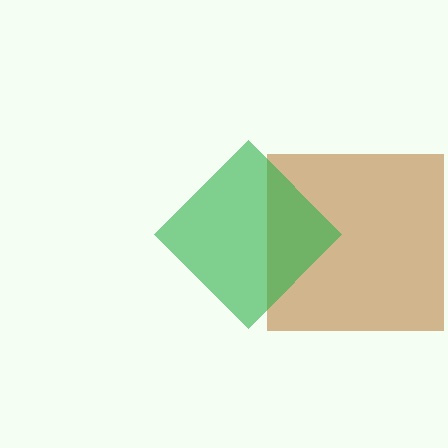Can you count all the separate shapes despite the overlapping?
Yes, there are 2 separate shapes.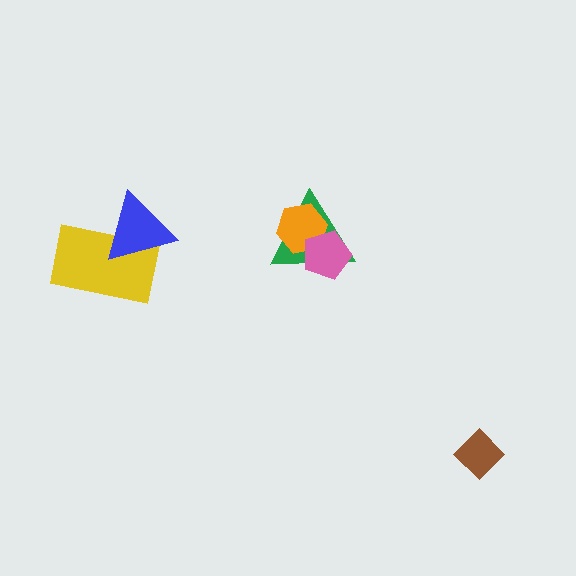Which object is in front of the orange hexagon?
The pink pentagon is in front of the orange hexagon.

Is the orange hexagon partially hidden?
Yes, it is partially covered by another shape.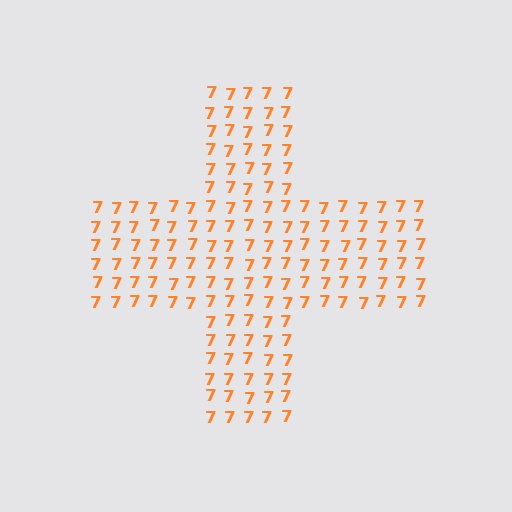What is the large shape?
The large shape is a cross.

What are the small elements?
The small elements are digit 7's.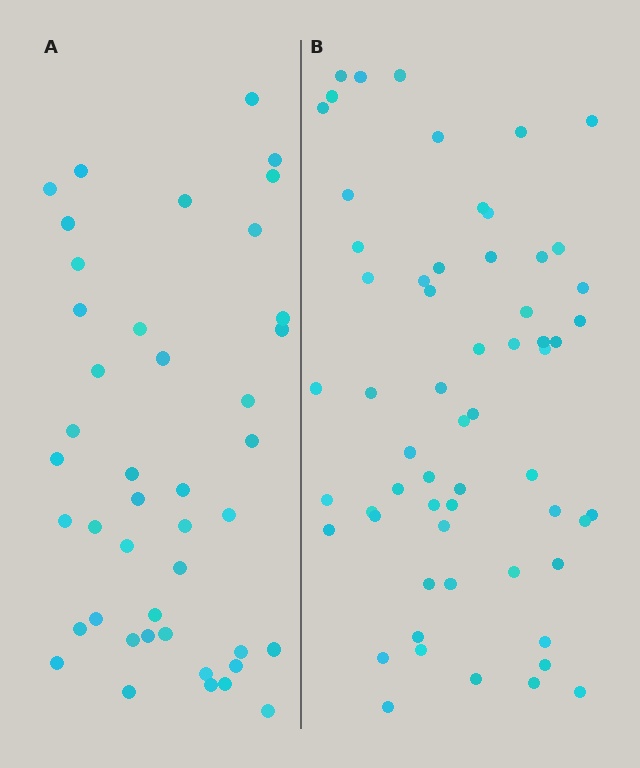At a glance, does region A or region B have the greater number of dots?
Region B (the right region) has more dots.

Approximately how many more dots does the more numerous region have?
Region B has approximately 15 more dots than region A.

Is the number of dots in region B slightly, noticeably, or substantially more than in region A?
Region B has noticeably more, but not dramatically so. The ratio is roughly 1.4 to 1.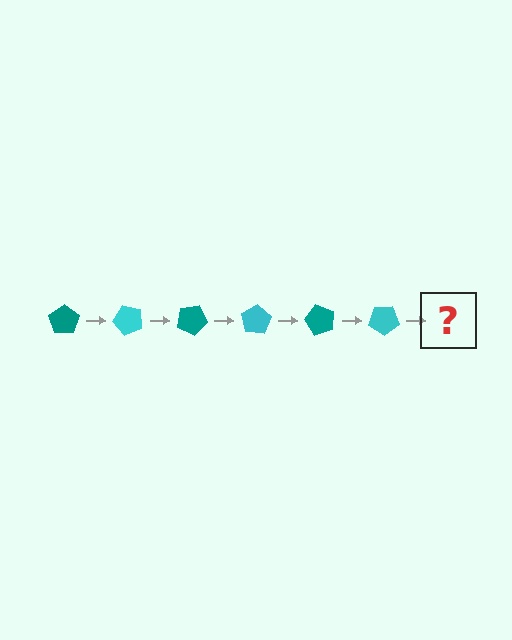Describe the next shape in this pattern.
It should be a teal pentagon, rotated 300 degrees from the start.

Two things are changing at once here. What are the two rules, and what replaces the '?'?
The two rules are that it rotates 50 degrees each step and the color cycles through teal and cyan. The '?' should be a teal pentagon, rotated 300 degrees from the start.